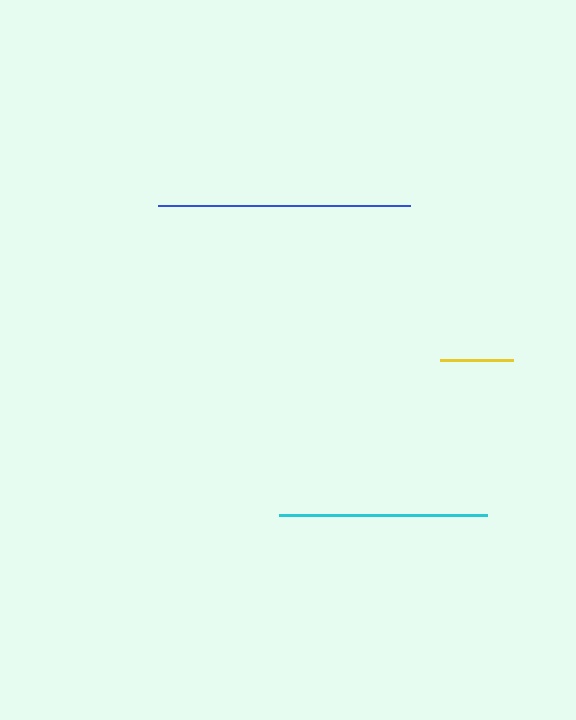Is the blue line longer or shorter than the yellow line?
The blue line is longer than the yellow line.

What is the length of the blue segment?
The blue segment is approximately 252 pixels long.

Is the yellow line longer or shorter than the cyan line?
The cyan line is longer than the yellow line.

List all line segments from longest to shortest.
From longest to shortest: blue, cyan, yellow.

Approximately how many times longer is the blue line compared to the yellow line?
The blue line is approximately 3.5 times the length of the yellow line.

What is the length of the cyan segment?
The cyan segment is approximately 208 pixels long.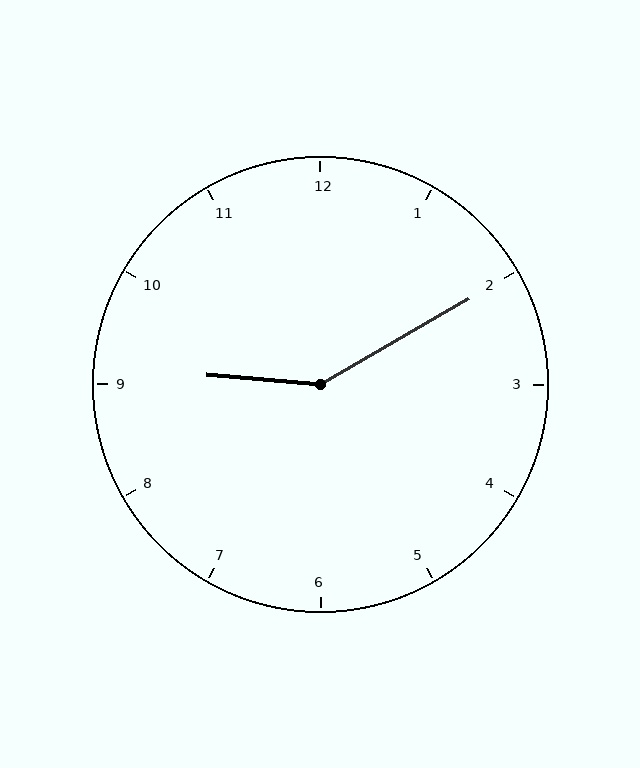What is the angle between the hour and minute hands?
Approximately 145 degrees.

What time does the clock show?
9:10.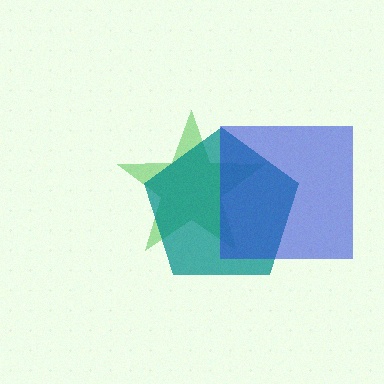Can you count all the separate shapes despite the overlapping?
Yes, there are 3 separate shapes.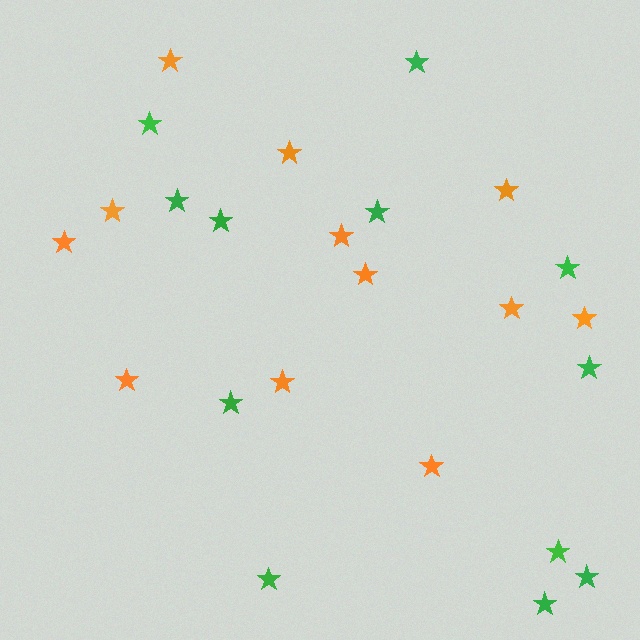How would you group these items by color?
There are 2 groups: one group of orange stars (12) and one group of green stars (12).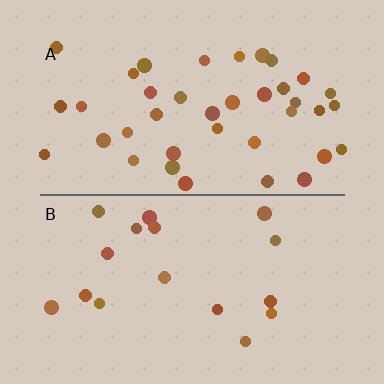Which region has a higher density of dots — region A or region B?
A (the top).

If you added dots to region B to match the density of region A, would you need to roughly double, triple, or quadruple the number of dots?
Approximately double.